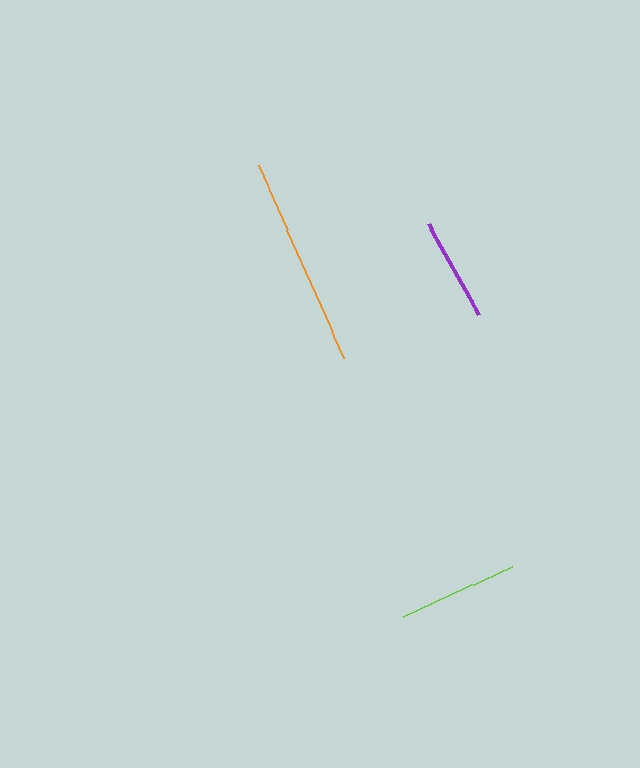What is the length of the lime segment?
The lime segment is approximately 121 pixels long.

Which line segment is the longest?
The orange line is the longest at approximately 211 pixels.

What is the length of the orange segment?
The orange segment is approximately 211 pixels long.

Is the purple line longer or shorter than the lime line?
The lime line is longer than the purple line.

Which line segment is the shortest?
The purple line is the shortest at approximately 103 pixels.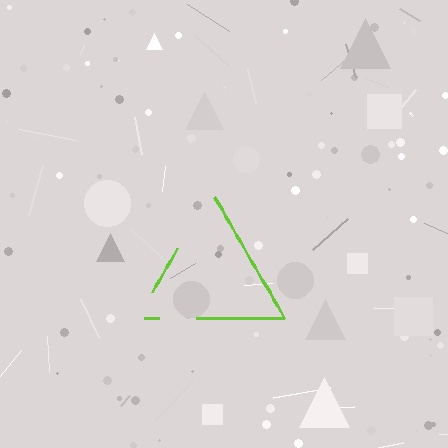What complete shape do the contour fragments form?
The contour fragments form a triangle.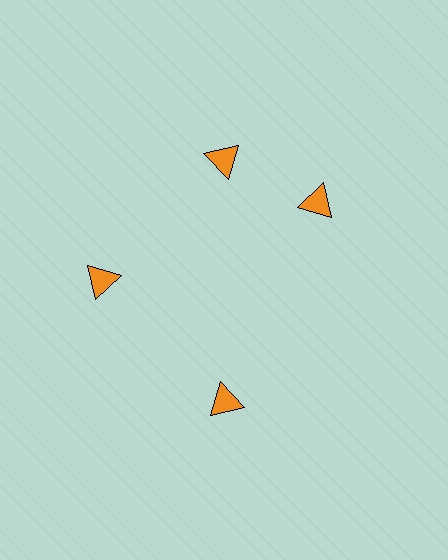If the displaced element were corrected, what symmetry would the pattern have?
It would have 4-fold rotational symmetry — the pattern would map onto itself every 90 degrees.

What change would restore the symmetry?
The symmetry would be restored by rotating it back into even spacing with its neighbors so that all 4 triangles sit at equal angles and equal distance from the center.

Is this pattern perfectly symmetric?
No. The 4 orange triangles are arranged in a ring, but one element near the 3 o'clock position is rotated out of alignment along the ring, breaking the 4-fold rotational symmetry.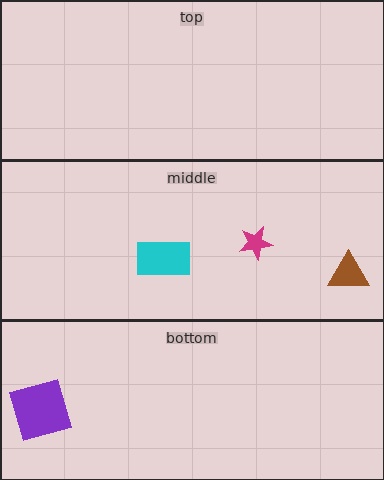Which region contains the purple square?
The bottom region.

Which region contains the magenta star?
The middle region.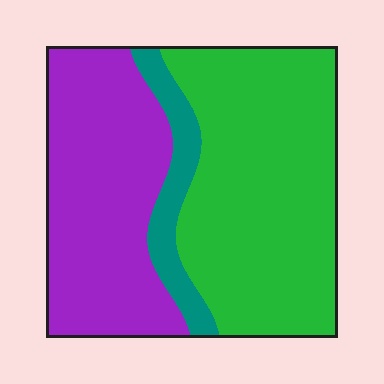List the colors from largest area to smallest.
From largest to smallest: green, purple, teal.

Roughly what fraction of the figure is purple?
Purple takes up about two fifths (2/5) of the figure.